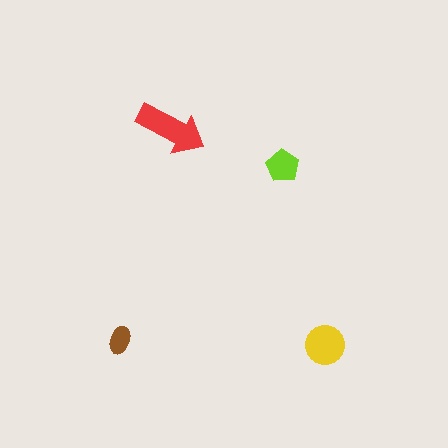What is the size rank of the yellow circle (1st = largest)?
2nd.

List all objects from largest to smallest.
The red arrow, the yellow circle, the lime pentagon, the brown ellipse.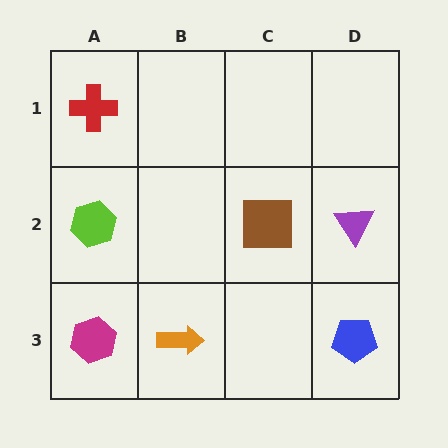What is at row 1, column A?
A red cross.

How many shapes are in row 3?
3 shapes.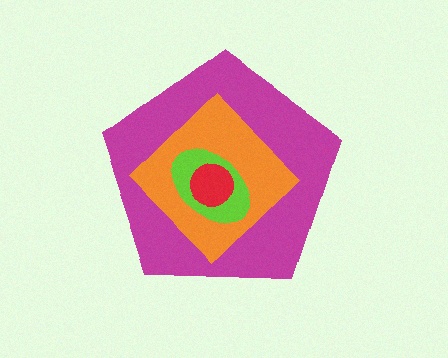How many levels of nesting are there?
4.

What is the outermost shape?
The magenta pentagon.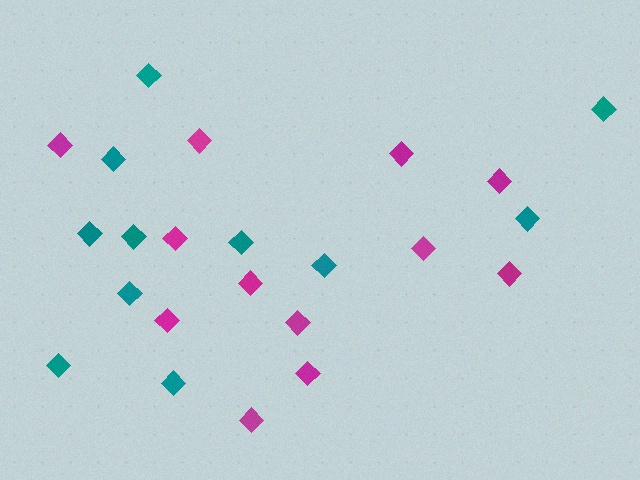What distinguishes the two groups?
There are 2 groups: one group of magenta diamonds (12) and one group of teal diamonds (11).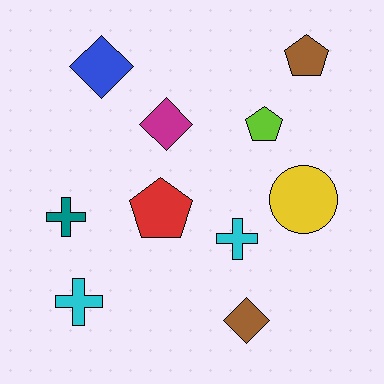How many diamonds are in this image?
There are 3 diamonds.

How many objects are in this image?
There are 10 objects.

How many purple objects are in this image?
There are no purple objects.